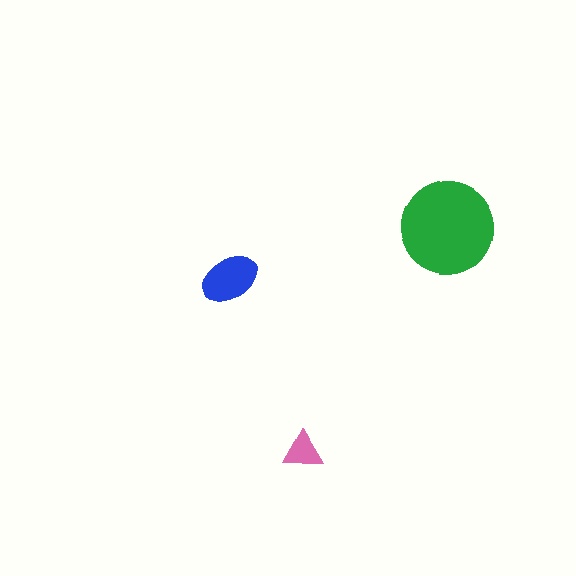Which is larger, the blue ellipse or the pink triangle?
The blue ellipse.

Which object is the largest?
The green circle.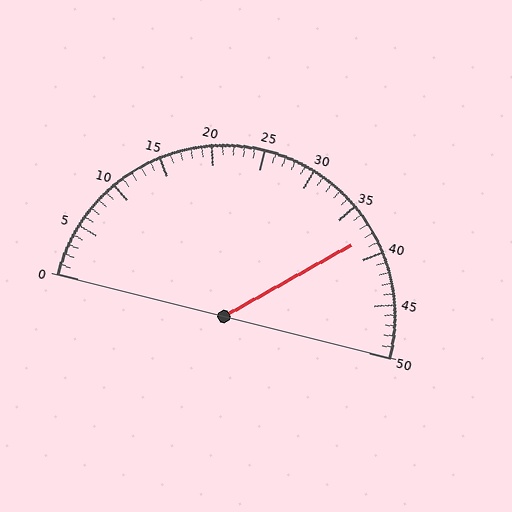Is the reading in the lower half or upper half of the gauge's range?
The reading is in the upper half of the range (0 to 50).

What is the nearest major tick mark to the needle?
The nearest major tick mark is 40.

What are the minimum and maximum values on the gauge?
The gauge ranges from 0 to 50.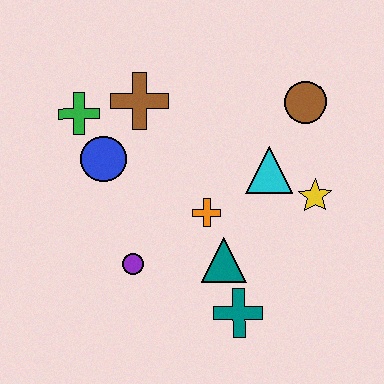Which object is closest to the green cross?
The blue circle is closest to the green cross.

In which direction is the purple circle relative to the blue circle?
The purple circle is below the blue circle.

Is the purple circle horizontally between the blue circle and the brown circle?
Yes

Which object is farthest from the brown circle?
The purple circle is farthest from the brown circle.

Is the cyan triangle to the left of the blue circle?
No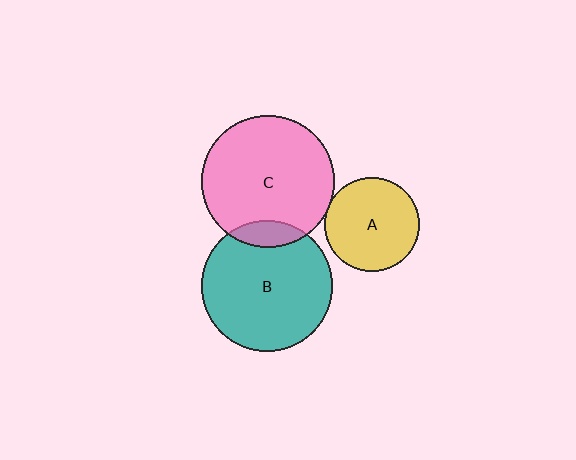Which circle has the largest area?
Circle C (pink).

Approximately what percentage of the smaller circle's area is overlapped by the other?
Approximately 5%.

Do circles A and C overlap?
Yes.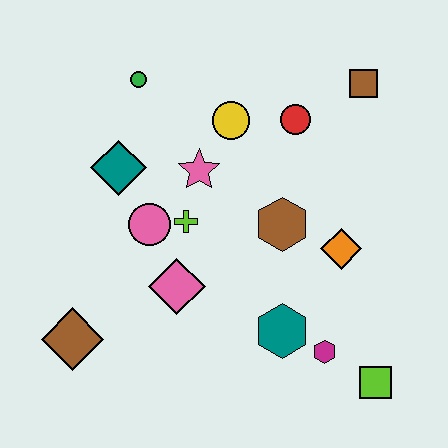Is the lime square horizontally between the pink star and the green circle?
No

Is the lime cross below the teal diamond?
Yes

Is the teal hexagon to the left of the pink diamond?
No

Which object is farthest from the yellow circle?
The lime square is farthest from the yellow circle.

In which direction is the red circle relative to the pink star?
The red circle is to the right of the pink star.